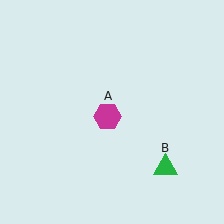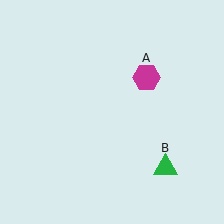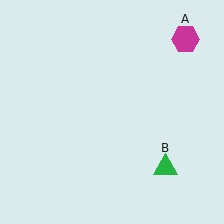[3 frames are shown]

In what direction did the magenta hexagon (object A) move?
The magenta hexagon (object A) moved up and to the right.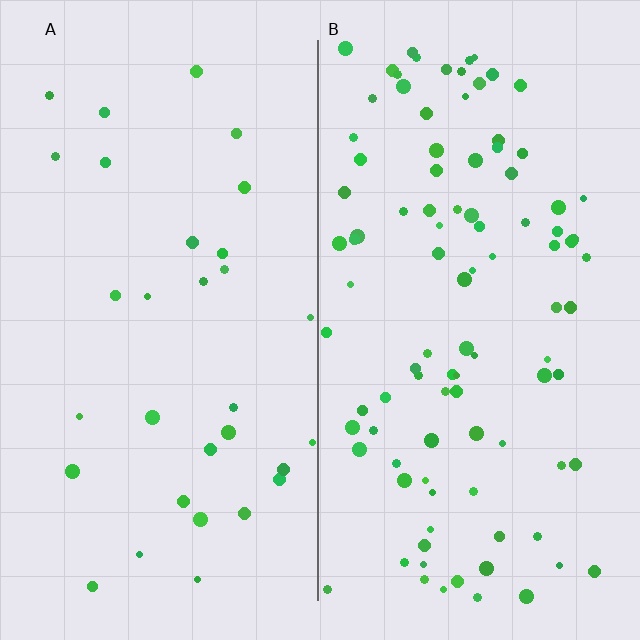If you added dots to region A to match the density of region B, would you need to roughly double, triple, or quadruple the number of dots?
Approximately triple.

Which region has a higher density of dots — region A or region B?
B (the right).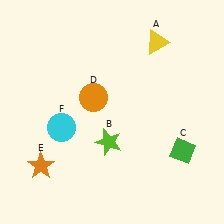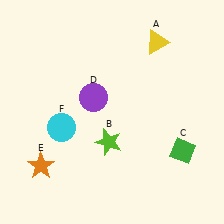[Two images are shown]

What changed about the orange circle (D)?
In Image 1, D is orange. In Image 2, it changed to purple.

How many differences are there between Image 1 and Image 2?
There is 1 difference between the two images.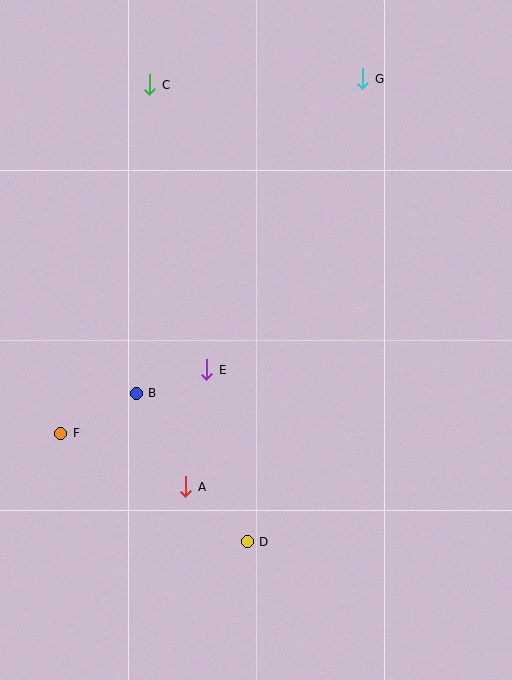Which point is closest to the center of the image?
Point E at (206, 370) is closest to the center.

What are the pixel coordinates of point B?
Point B is at (136, 393).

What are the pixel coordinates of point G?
Point G is at (363, 79).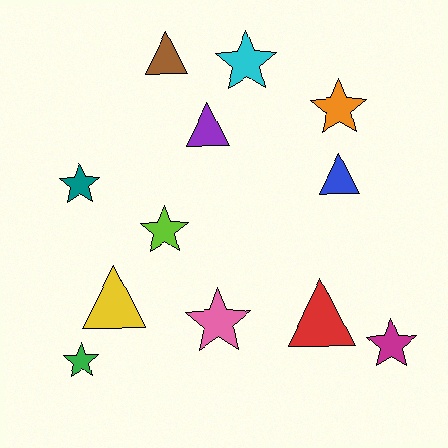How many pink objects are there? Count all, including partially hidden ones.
There is 1 pink object.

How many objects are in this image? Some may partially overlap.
There are 12 objects.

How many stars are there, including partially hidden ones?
There are 7 stars.